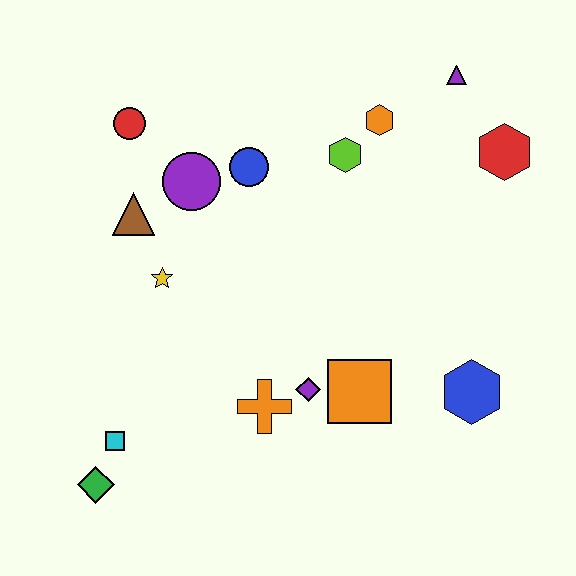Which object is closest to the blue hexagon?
The orange square is closest to the blue hexagon.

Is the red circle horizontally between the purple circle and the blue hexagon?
No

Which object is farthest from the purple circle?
The blue hexagon is farthest from the purple circle.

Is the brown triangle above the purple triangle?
No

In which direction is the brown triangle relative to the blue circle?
The brown triangle is to the left of the blue circle.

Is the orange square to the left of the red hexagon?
Yes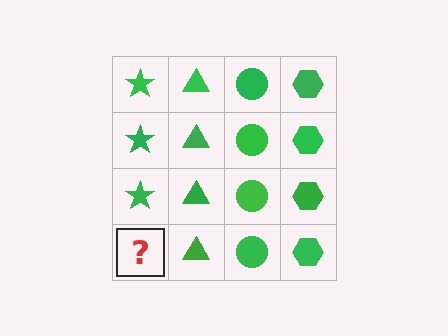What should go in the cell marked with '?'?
The missing cell should contain a green star.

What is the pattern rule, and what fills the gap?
The rule is that each column has a consistent shape. The gap should be filled with a green star.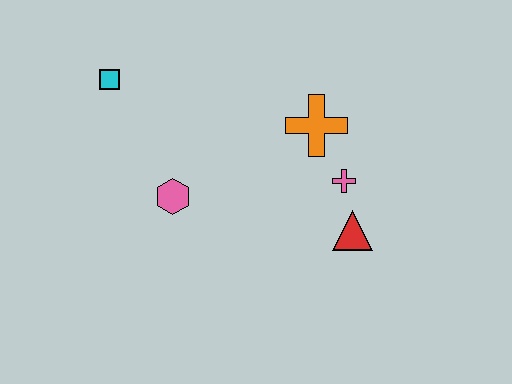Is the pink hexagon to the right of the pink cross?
No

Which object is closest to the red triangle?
The pink cross is closest to the red triangle.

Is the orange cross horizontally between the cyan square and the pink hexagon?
No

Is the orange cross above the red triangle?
Yes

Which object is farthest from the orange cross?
The cyan square is farthest from the orange cross.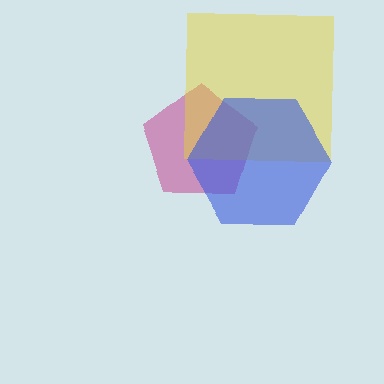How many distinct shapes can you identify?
There are 3 distinct shapes: a magenta pentagon, a yellow square, a blue hexagon.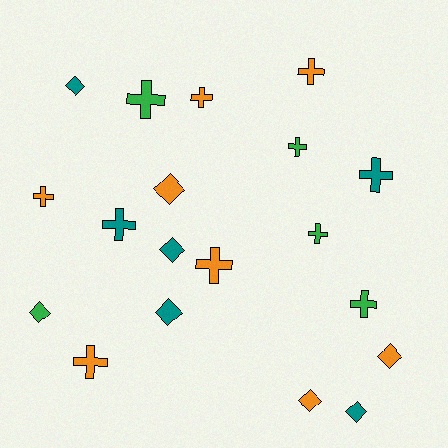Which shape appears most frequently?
Cross, with 11 objects.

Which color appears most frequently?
Orange, with 8 objects.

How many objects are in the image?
There are 19 objects.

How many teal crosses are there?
There are 2 teal crosses.